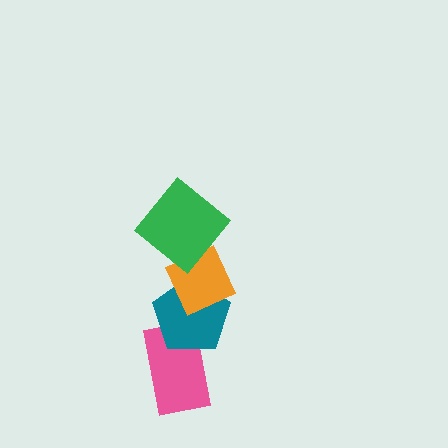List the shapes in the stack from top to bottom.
From top to bottom: the green diamond, the orange diamond, the teal pentagon, the pink rectangle.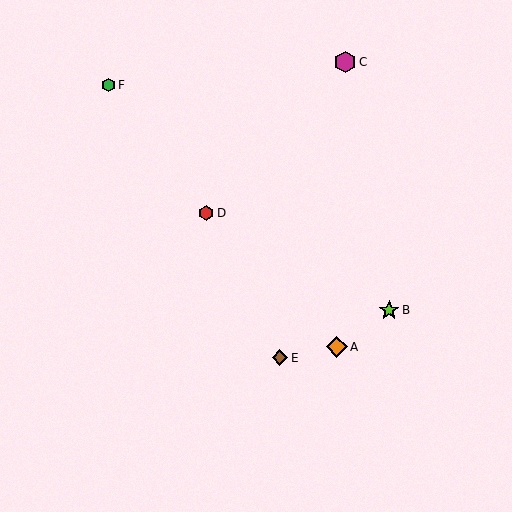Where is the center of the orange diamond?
The center of the orange diamond is at (337, 347).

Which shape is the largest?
The magenta hexagon (labeled C) is the largest.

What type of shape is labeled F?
Shape F is a green hexagon.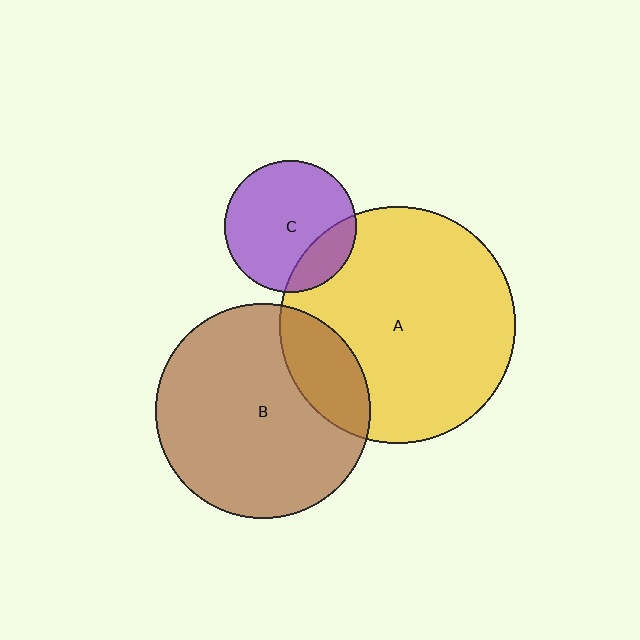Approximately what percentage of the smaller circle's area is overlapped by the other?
Approximately 20%.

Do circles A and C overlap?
Yes.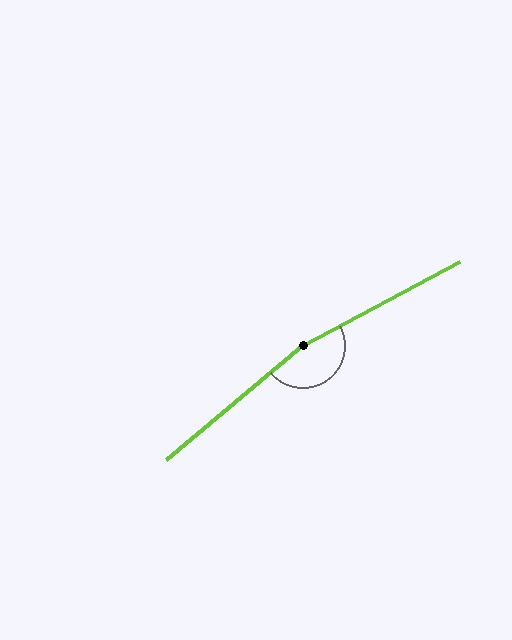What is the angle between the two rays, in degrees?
Approximately 168 degrees.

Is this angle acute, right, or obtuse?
It is obtuse.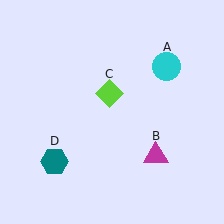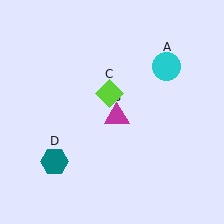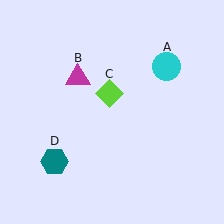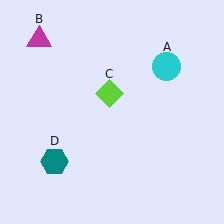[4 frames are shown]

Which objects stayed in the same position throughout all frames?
Cyan circle (object A) and lime diamond (object C) and teal hexagon (object D) remained stationary.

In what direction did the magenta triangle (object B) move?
The magenta triangle (object B) moved up and to the left.